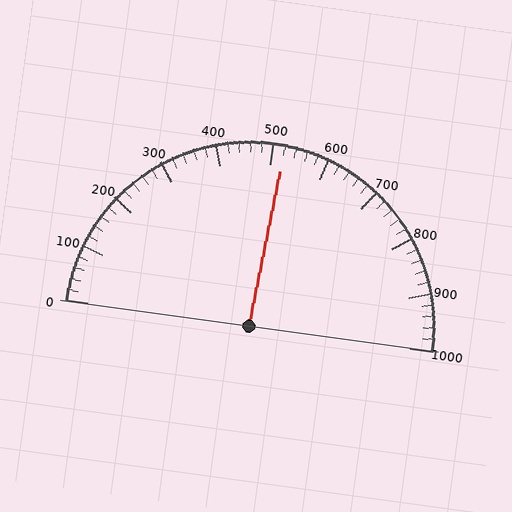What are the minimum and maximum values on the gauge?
The gauge ranges from 0 to 1000.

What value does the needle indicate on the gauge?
The needle indicates approximately 520.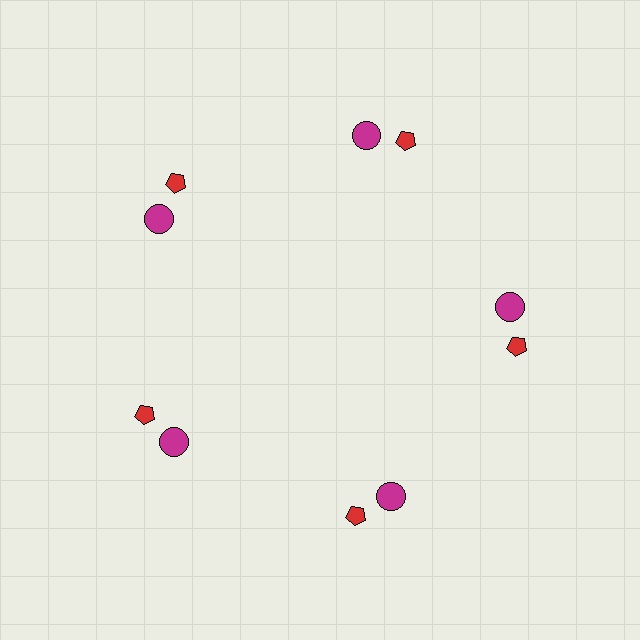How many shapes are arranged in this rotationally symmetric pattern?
There are 10 shapes, arranged in 5 groups of 2.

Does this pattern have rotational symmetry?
Yes, this pattern has 5-fold rotational symmetry. It looks the same after rotating 72 degrees around the center.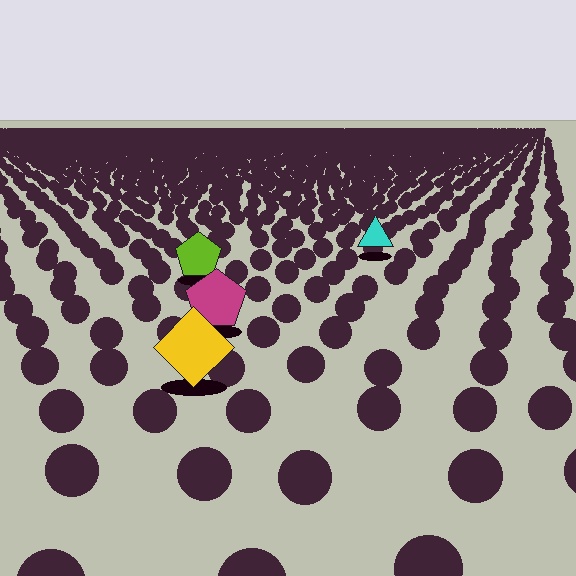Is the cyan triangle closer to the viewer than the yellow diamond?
No. The yellow diamond is closer — you can tell from the texture gradient: the ground texture is coarser near it.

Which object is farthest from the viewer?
The cyan triangle is farthest from the viewer. It appears smaller and the ground texture around it is denser.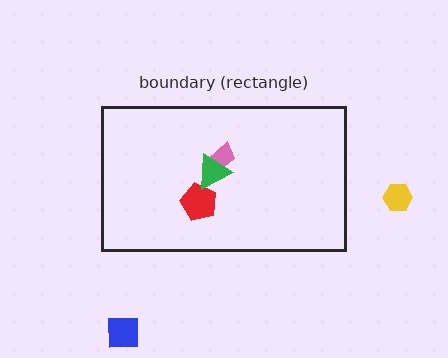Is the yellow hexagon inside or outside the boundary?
Outside.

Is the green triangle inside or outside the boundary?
Inside.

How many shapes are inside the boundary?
3 inside, 2 outside.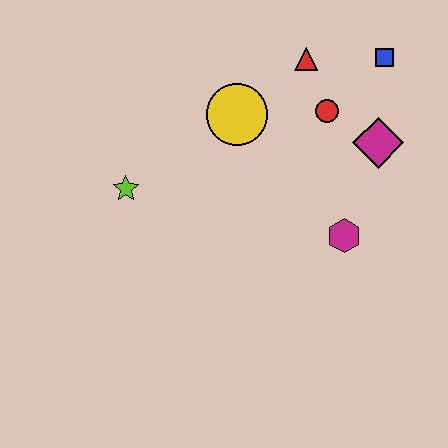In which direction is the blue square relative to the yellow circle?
The blue square is to the right of the yellow circle.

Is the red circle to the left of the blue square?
Yes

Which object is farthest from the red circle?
The lime star is farthest from the red circle.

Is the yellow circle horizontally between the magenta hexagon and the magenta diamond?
No